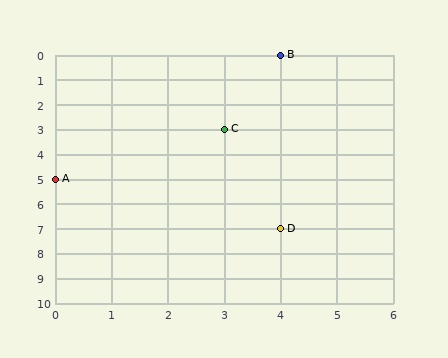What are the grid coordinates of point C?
Point C is at grid coordinates (3, 3).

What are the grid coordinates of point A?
Point A is at grid coordinates (0, 5).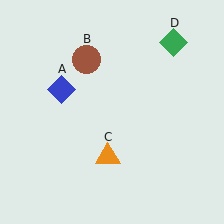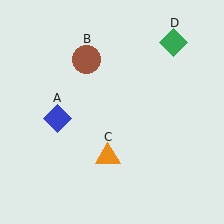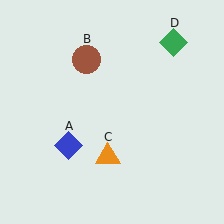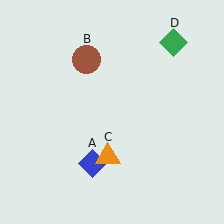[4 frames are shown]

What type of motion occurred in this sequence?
The blue diamond (object A) rotated counterclockwise around the center of the scene.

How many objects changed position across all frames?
1 object changed position: blue diamond (object A).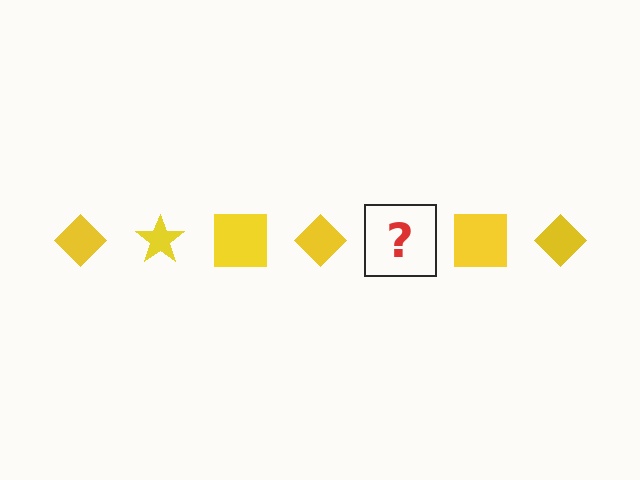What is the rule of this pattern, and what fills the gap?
The rule is that the pattern cycles through diamond, star, square shapes in yellow. The gap should be filled with a yellow star.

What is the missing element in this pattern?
The missing element is a yellow star.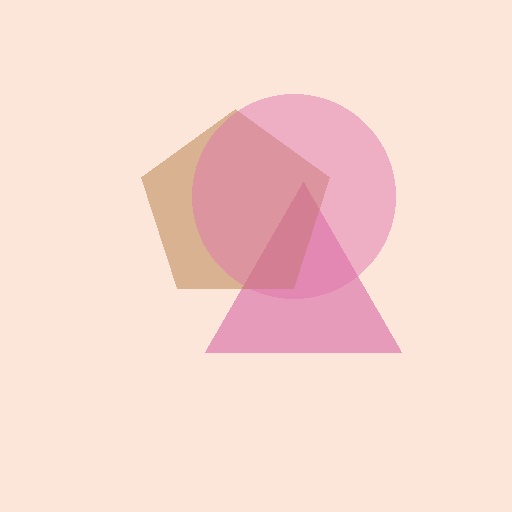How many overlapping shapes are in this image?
There are 3 overlapping shapes in the image.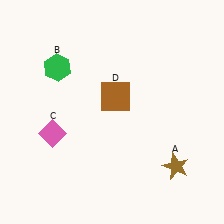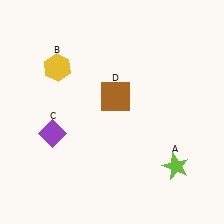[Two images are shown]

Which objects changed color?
A changed from brown to lime. B changed from green to yellow. C changed from pink to purple.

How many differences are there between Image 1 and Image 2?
There are 3 differences between the two images.